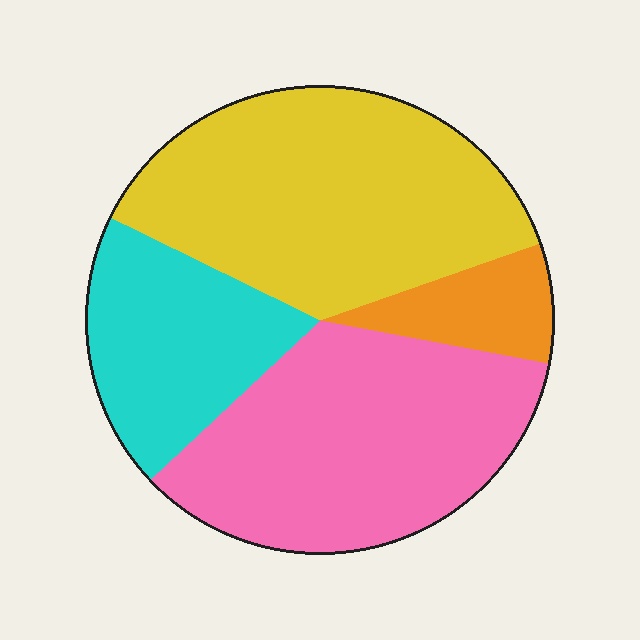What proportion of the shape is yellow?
Yellow covers around 40% of the shape.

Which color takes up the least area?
Orange, at roughly 10%.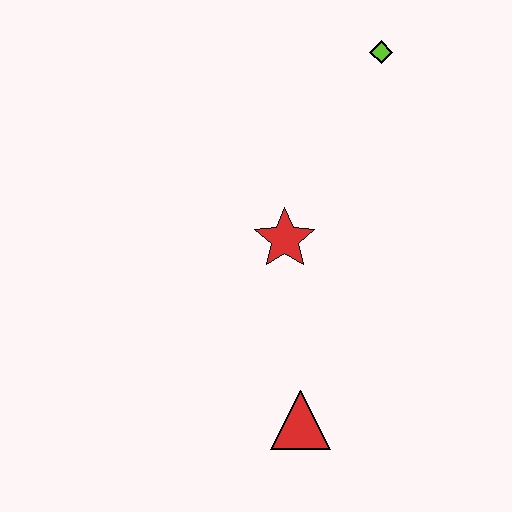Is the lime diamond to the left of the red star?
No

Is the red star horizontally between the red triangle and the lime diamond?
No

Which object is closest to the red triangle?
The red star is closest to the red triangle.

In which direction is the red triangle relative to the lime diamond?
The red triangle is below the lime diamond.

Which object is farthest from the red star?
The lime diamond is farthest from the red star.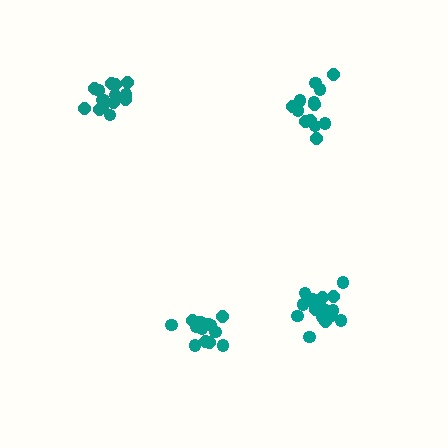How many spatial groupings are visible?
There are 4 spatial groupings.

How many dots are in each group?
Group 1: 15 dots, Group 2: 18 dots, Group 3: 13 dots, Group 4: 14 dots (60 total).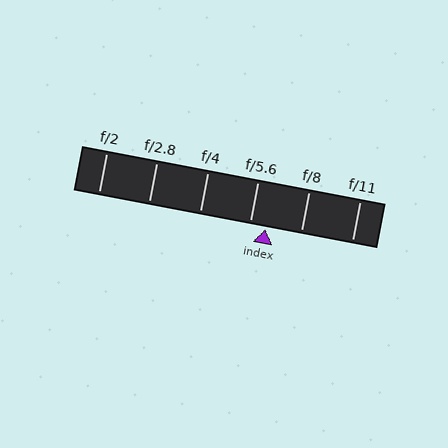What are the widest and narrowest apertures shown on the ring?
The widest aperture shown is f/2 and the narrowest is f/11.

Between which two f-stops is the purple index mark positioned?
The index mark is between f/5.6 and f/8.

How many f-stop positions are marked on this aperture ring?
There are 6 f-stop positions marked.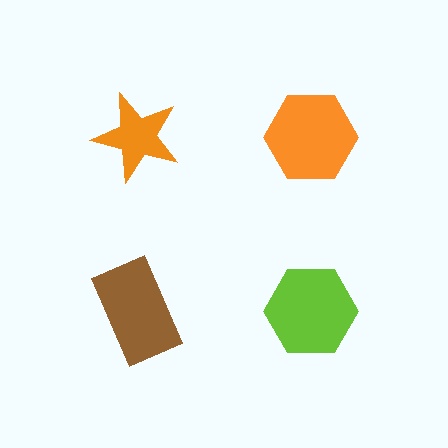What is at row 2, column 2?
A lime hexagon.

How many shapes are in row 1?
2 shapes.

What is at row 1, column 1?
An orange star.